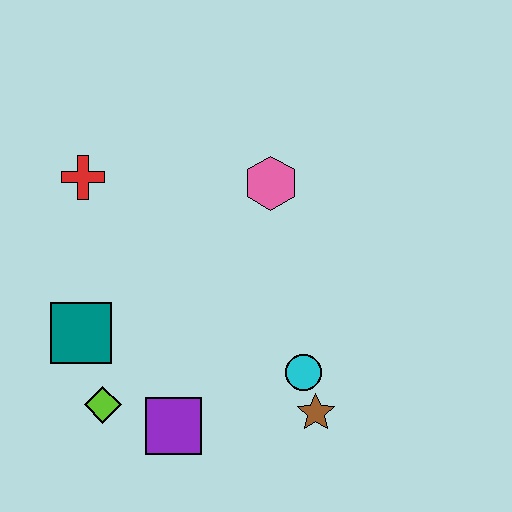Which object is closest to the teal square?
The lime diamond is closest to the teal square.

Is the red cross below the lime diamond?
No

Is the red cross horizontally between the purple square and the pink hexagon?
No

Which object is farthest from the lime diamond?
The pink hexagon is farthest from the lime diamond.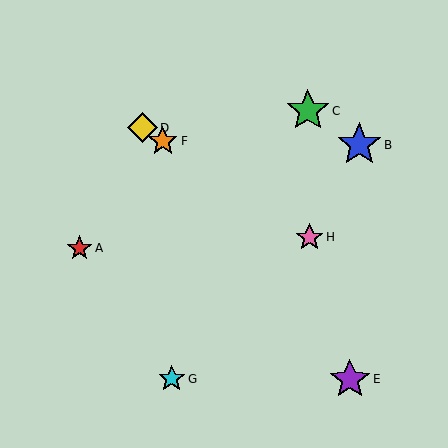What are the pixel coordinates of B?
Object B is at (359, 145).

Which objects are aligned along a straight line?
Objects D, F, H are aligned along a straight line.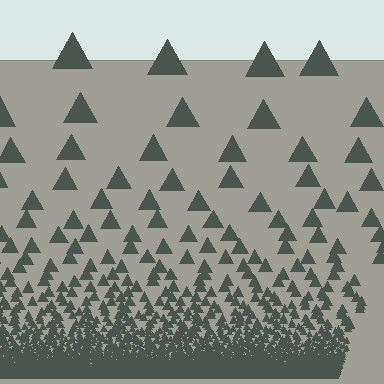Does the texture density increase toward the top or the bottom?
Density increases toward the bottom.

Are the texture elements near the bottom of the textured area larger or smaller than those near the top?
Smaller. The gradient is inverted — elements near the bottom are smaller and denser.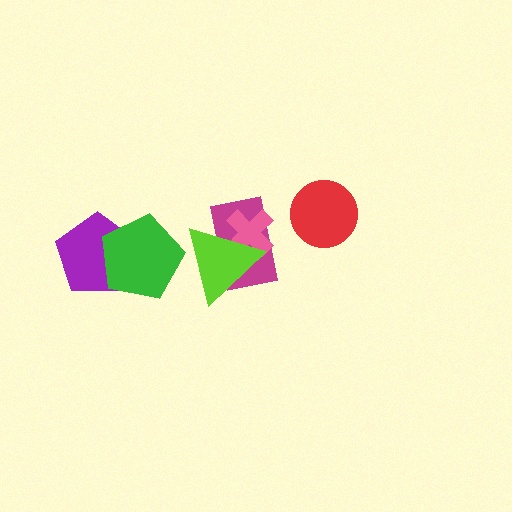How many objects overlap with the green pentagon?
2 objects overlap with the green pentagon.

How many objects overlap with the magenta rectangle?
2 objects overlap with the magenta rectangle.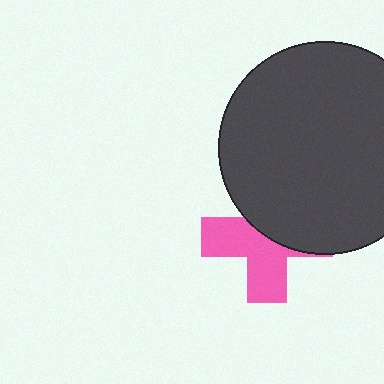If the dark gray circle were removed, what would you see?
You would see the complete pink cross.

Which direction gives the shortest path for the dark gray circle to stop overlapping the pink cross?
Moving up gives the shortest separation.